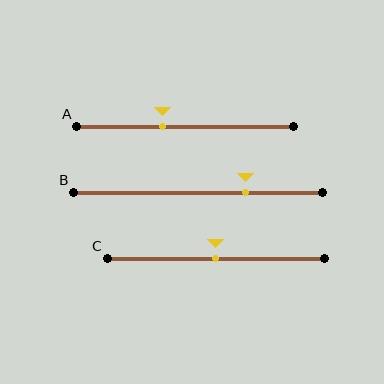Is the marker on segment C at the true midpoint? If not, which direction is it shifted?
Yes, the marker on segment C is at the true midpoint.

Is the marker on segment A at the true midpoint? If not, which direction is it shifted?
No, the marker on segment A is shifted to the left by about 10% of the segment length.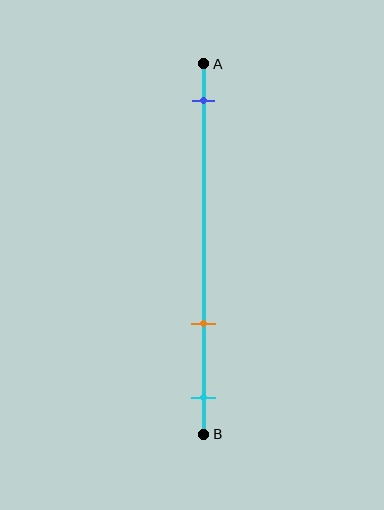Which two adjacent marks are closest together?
The orange and cyan marks are the closest adjacent pair.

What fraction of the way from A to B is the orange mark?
The orange mark is approximately 70% (0.7) of the way from A to B.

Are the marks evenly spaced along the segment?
No, the marks are not evenly spaced.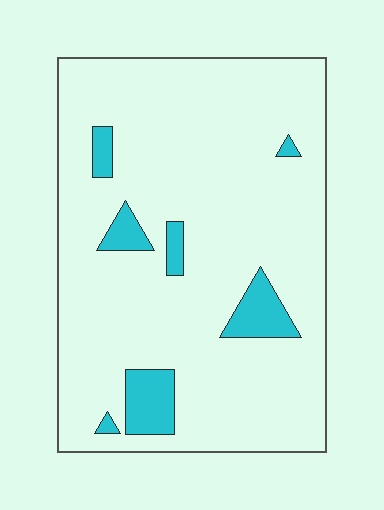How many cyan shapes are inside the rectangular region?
7.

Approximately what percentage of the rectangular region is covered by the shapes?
Approximately 10%.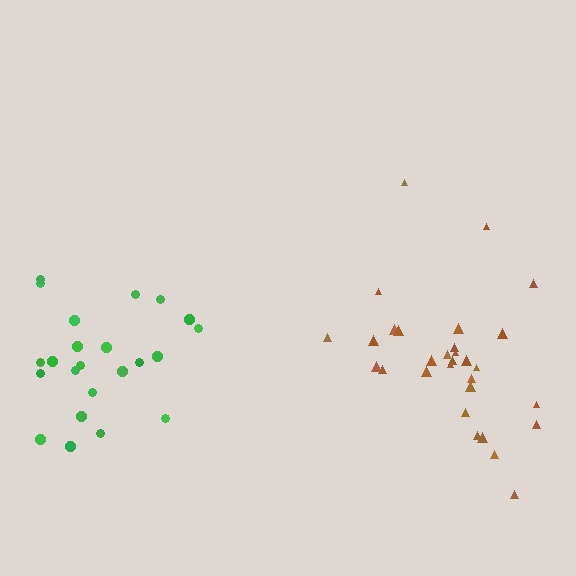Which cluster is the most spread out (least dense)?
Green.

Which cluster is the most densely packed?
Brown.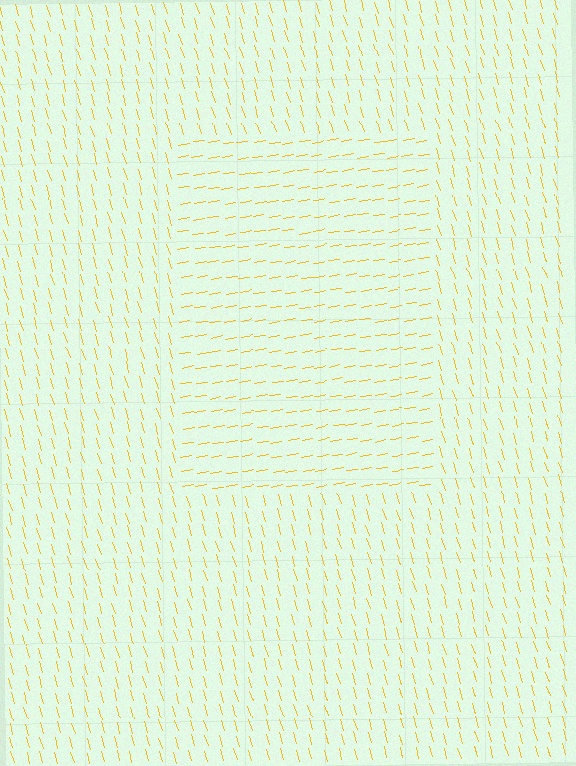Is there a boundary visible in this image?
Yes, there is a texture boundary formed by a change in line orientation.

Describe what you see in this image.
The image is filled with small yellow line segments. A rectangle region in the image has lines oriented differently from the surrounding lines, creating a visible texture boundary.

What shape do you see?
I see a rectangle.